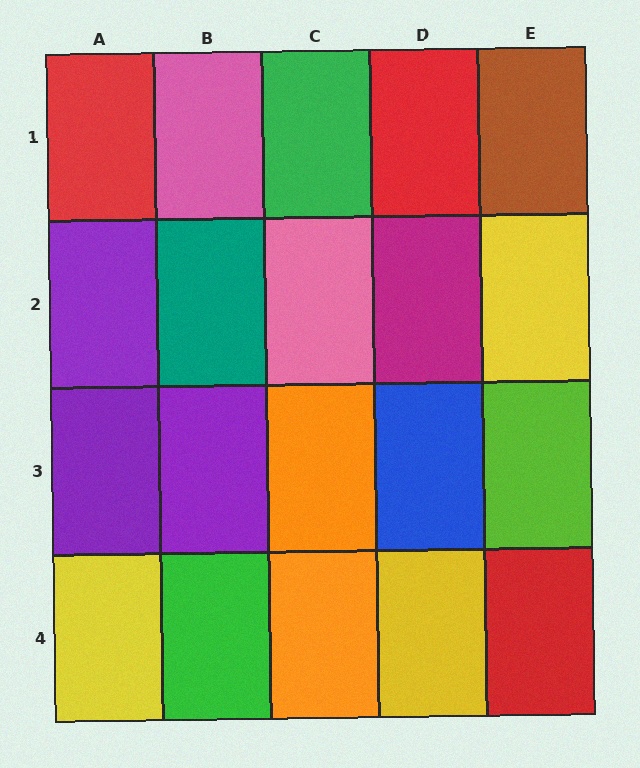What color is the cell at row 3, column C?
Orange.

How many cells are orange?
2 cells are orange.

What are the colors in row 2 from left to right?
Purple, teal, pink, magenta, yellow.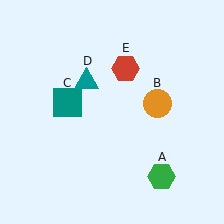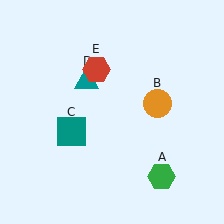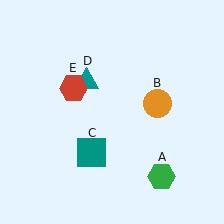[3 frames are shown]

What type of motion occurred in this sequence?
The teal square (object C), red hexagon (object E) rotated counterclockwise around the center of the scene.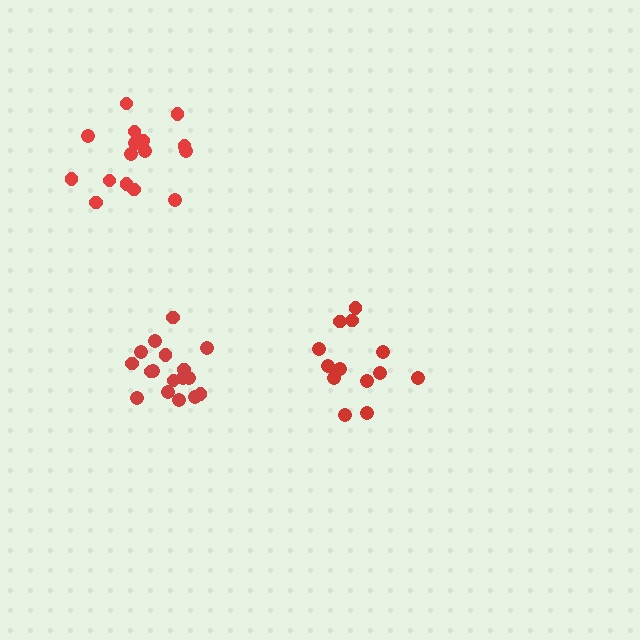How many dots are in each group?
Group 1: 13 dots, Group 2: 17 dots, Group 3: 17 dots (47 total).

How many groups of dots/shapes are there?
There are 3 groups.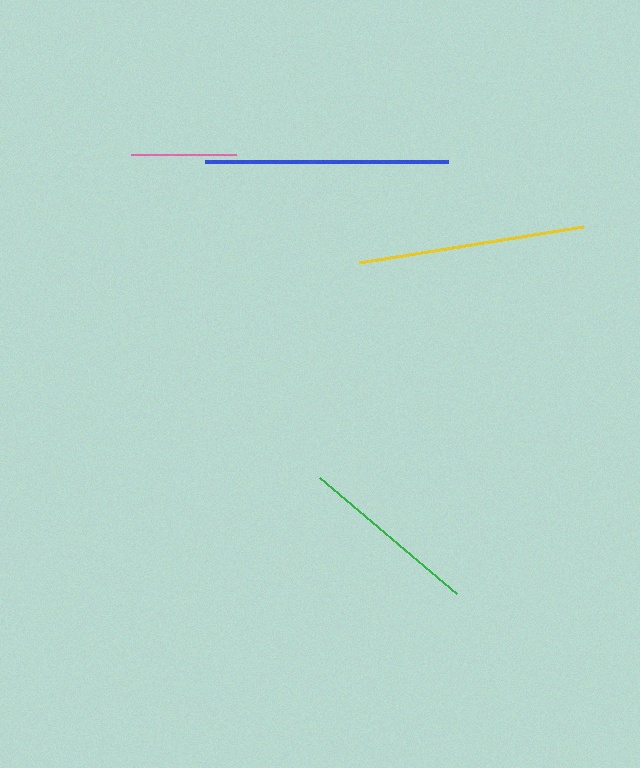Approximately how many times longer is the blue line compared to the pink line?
The blue line is approximately 2.3 times the length of the pink line.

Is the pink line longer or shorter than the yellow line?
The yellow line is longer than the pink line.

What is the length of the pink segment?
The pink segment is approximately 105 pixels long.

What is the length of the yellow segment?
The yellow segment is approximately 227 pixels long.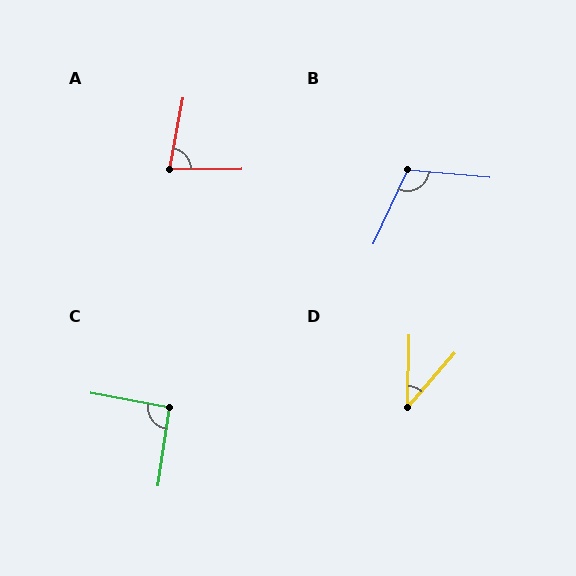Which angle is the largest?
B, at approximately 110 degrees.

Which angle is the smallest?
D, at approximately 40 degrees.